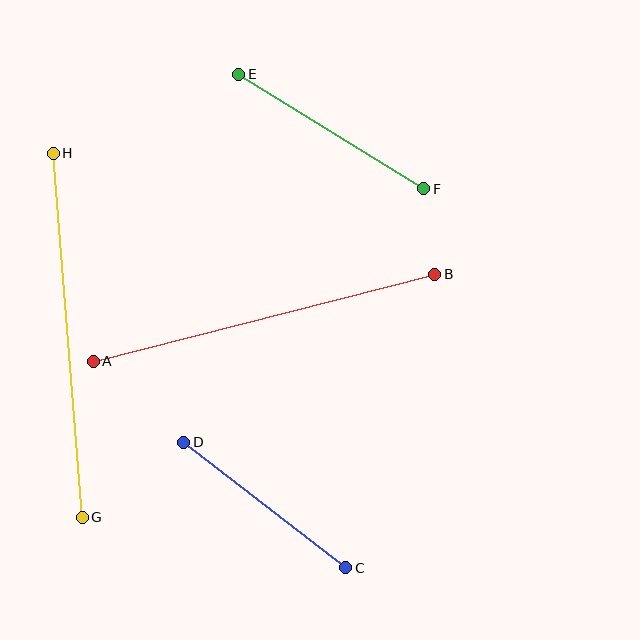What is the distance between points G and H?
The distance is approximately 365 pixels.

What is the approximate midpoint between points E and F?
The midpoint is at approximately (331, 132) pixels.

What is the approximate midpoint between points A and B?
The midpoint is at approximately (264, 318) pixels.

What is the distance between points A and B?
The distance is approximately 353 pixels.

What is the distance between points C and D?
The distance is approximately 205 pixels.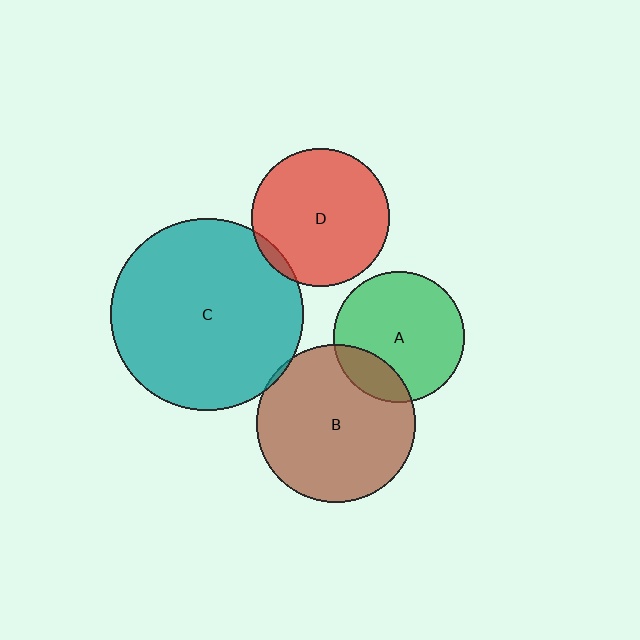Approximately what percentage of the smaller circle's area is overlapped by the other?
Approximately 5%.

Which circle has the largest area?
Circle C (teal).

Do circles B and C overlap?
Yes.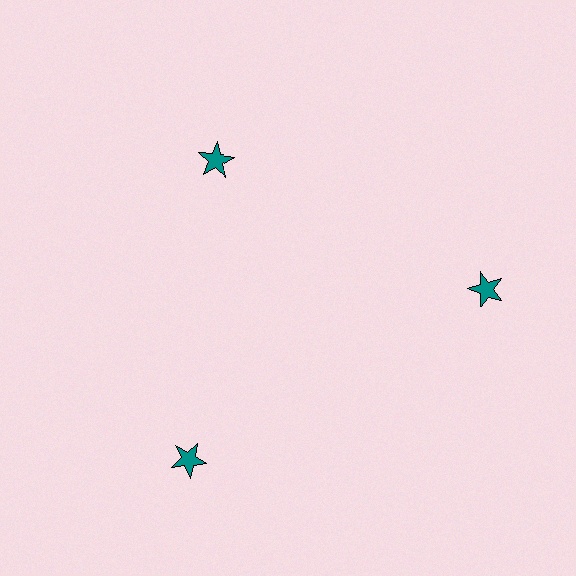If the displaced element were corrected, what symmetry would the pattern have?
It would have 3-fold rotational symmetry — the pattern would map onto itself every 120 degrees.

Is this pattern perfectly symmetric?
No. The 3 teal stars are arranged in a ring, but one element near the 11 o'clock position is pulled inward toward the center, breaking the 3-fold rotational symmetry.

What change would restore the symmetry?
The symmetry would be restored by moving it outward, back onto the ring so that all 3 stars sit at equal angles and equal distance from the center.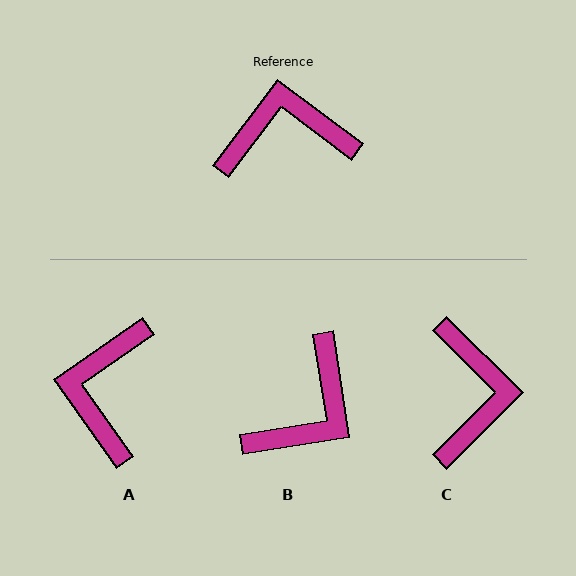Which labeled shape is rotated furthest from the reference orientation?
B, about 134 degrees away.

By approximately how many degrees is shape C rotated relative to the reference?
Approximately 98 degrees clockwise.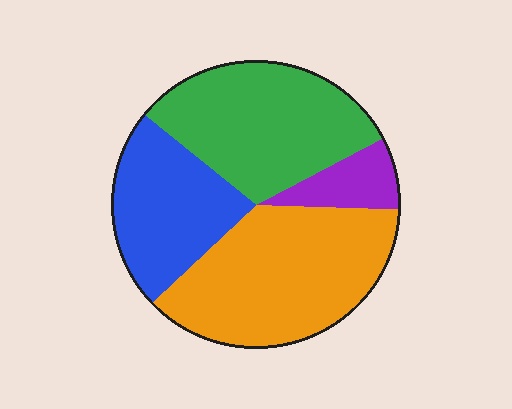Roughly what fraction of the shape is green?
Green covers roughly 30% of the shape.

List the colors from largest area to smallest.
From largest to smallest: orange, green, blue, purple.